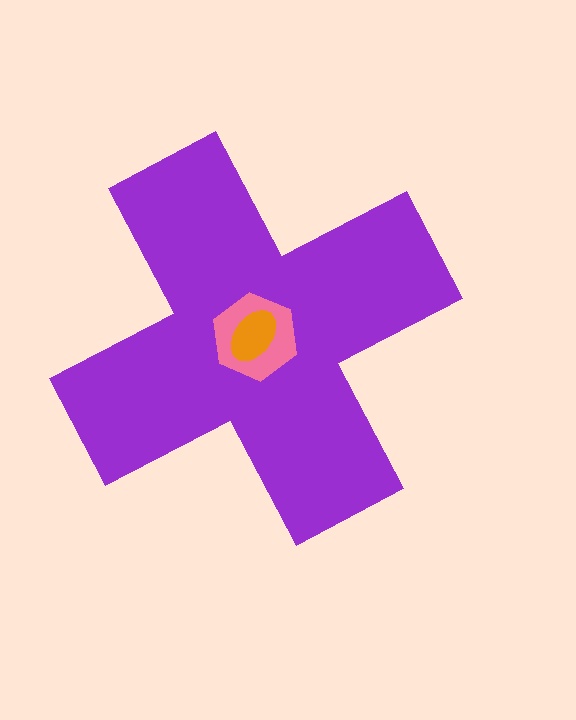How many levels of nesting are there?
3.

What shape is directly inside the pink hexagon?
The orange ellipse.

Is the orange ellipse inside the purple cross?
Yes.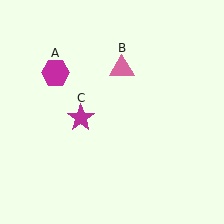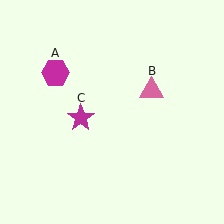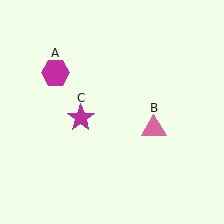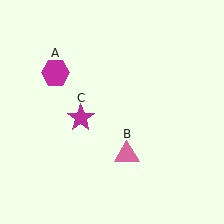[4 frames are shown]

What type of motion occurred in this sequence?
The pink triangle (object B) rotated clockwise around the center of the scene.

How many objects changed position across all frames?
1 object changed position: pink triangle (object B).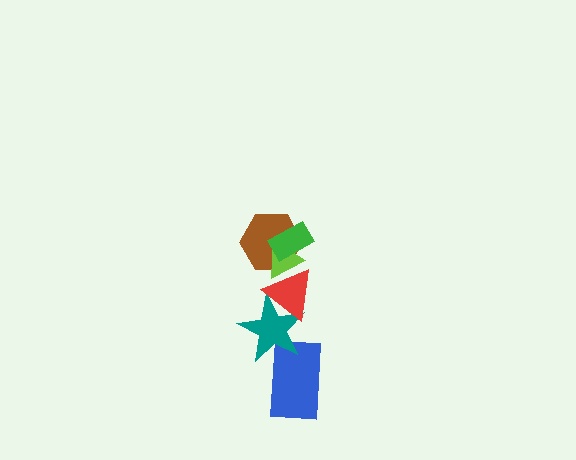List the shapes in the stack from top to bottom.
From top to bottom: the green rectangle, the lime triangle, the brown hexagon, the red triangle, the teal star, the blue rectangle.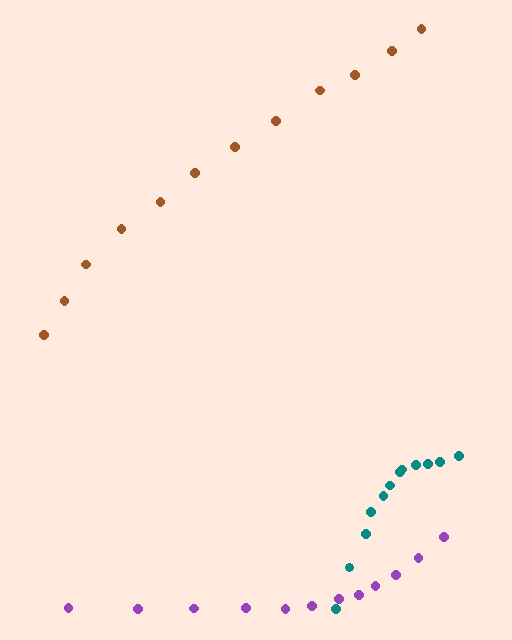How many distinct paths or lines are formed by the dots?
There are 3 distinct paths.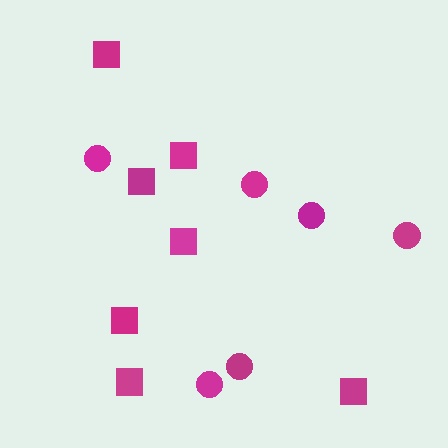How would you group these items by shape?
There are 2 groups: one group of squares (7) and one group of circles (6).